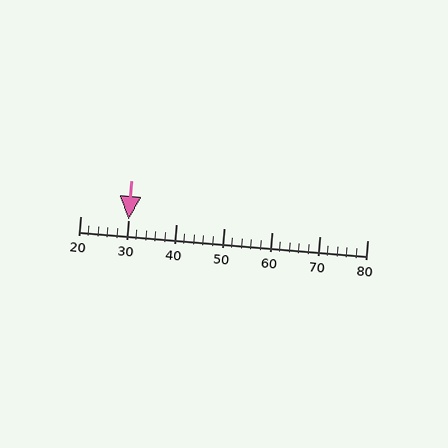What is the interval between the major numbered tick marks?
The major tick marks are spaced 10 units apart.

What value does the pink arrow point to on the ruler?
The pink arrow points to approximately 30.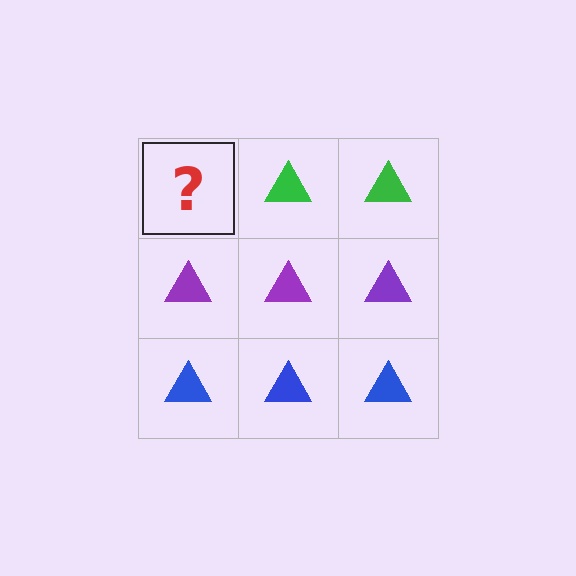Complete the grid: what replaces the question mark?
The question mark should be replaced with a green triangle.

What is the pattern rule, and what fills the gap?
The rule is that each row has a consistent color. The gap should be filled with a green triangle.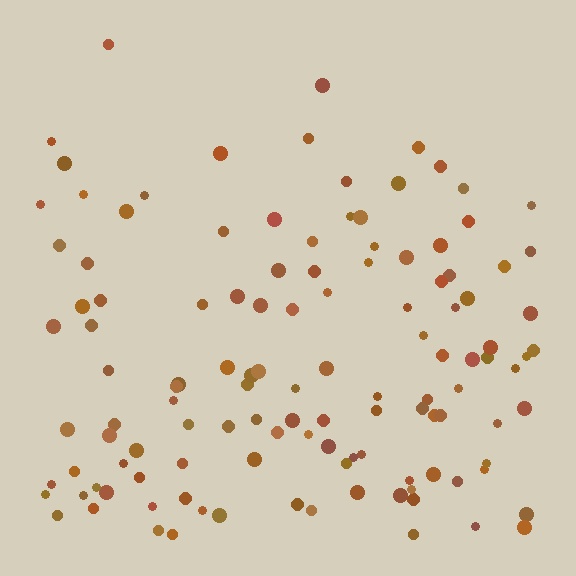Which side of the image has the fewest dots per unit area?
The top.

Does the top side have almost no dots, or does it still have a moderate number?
Still a moderate number, just noticeably fewer than the bottom.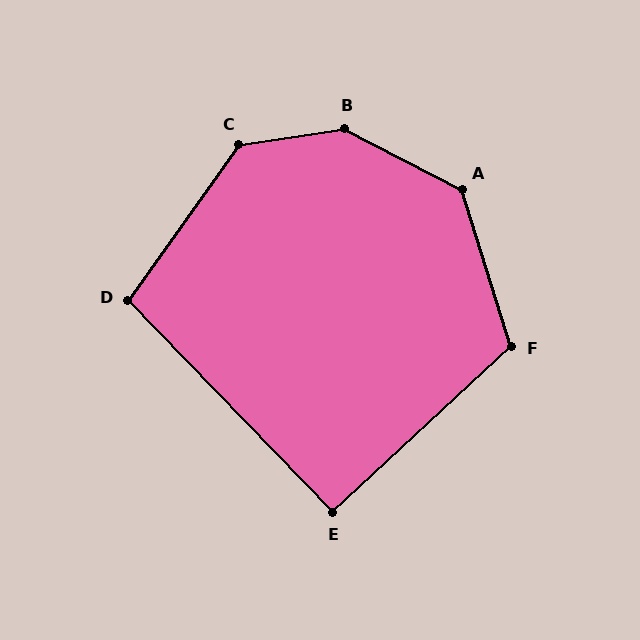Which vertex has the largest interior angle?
B, at approximately 144 degrees.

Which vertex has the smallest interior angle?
E, at approximately 91 degrees.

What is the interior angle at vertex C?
Approximately 134 degrees (obtuse).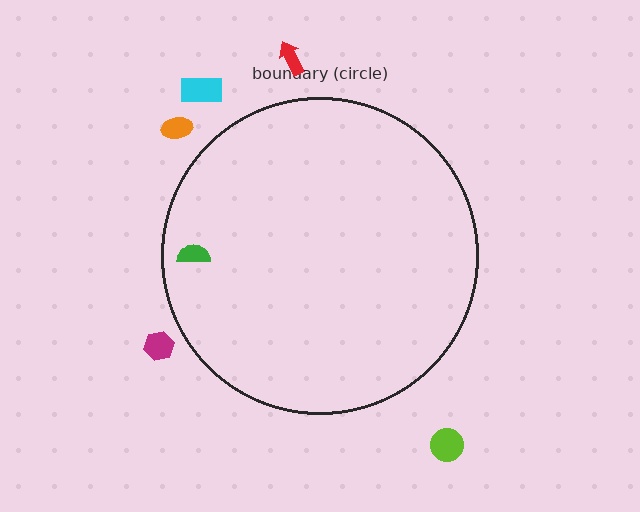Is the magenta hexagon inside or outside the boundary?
Outside.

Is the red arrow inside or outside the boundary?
Outside.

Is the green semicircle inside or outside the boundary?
Inside.